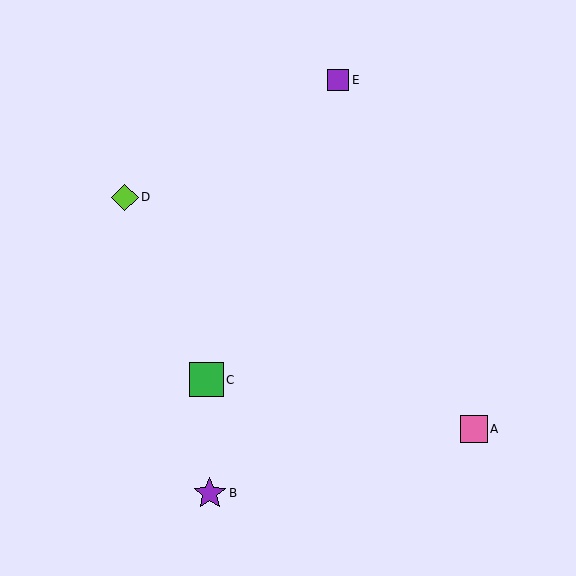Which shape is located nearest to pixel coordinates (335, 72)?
The purple square (labeled E) at (338, 80) is nearest to that location.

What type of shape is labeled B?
Shape B is a purple star.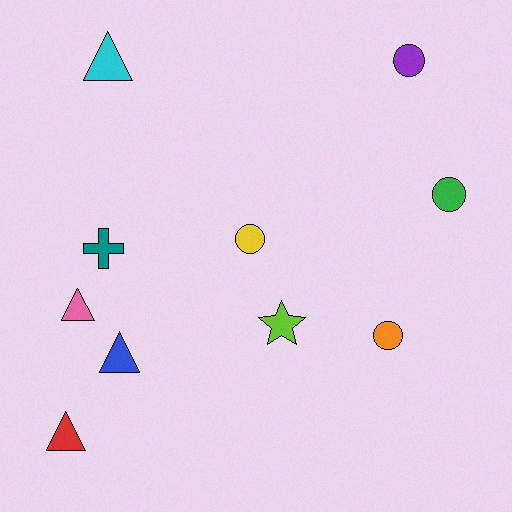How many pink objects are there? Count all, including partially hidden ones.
There is 1 pink object.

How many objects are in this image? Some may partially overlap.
There are 10 objects.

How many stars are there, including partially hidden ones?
There is 1 star.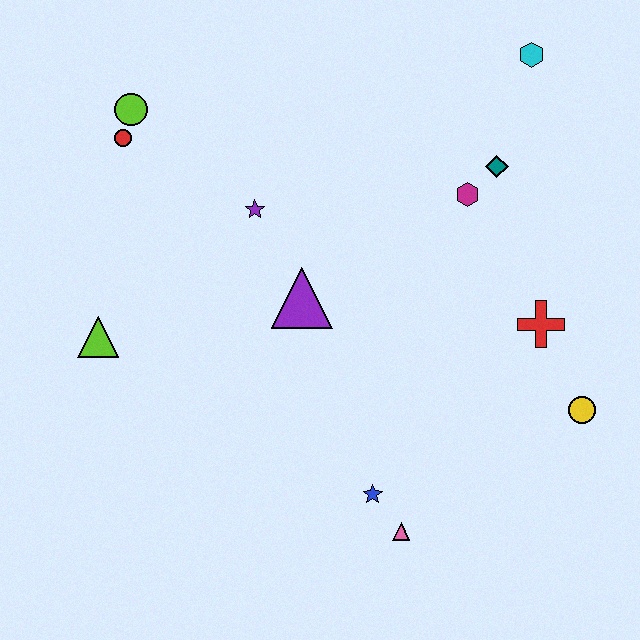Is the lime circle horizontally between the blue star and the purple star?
No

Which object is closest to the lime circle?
The red circle is closest to the lime circle.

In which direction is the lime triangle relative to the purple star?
The lime triangle is to the left of the purple star.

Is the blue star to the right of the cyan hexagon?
No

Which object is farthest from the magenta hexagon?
The lime triangle is farthest from the magenta hexagon.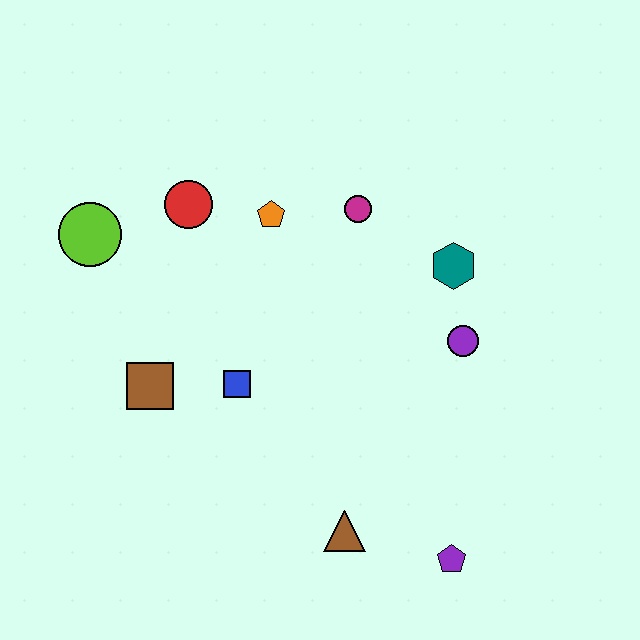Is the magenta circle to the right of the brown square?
Yes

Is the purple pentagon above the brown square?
No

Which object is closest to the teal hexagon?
The purple circle is closest to the teal hexagon.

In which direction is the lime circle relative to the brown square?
The lime circle is above the brown square.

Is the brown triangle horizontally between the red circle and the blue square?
No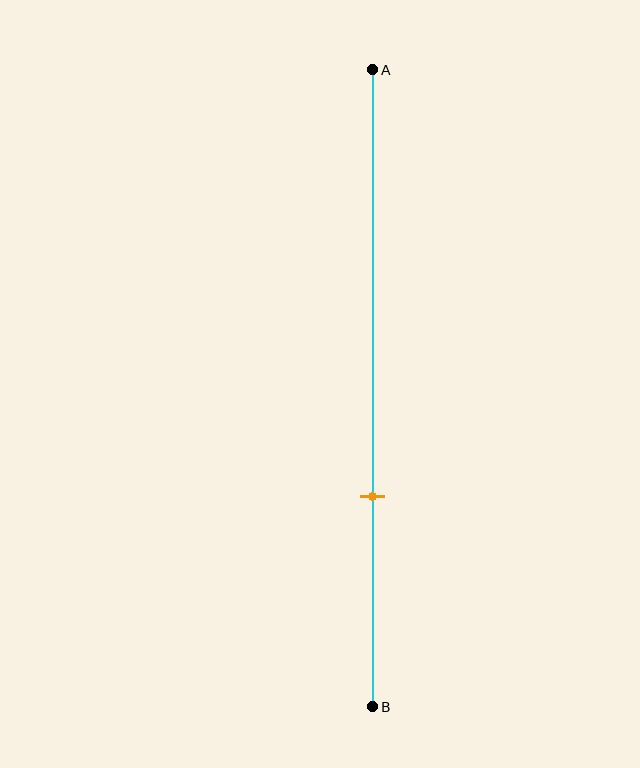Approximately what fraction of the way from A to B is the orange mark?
The orange mark is approximately 65% of the way from A to B.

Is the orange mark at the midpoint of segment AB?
No, the mark is at about 65% from A, not at the 50% midpoint.